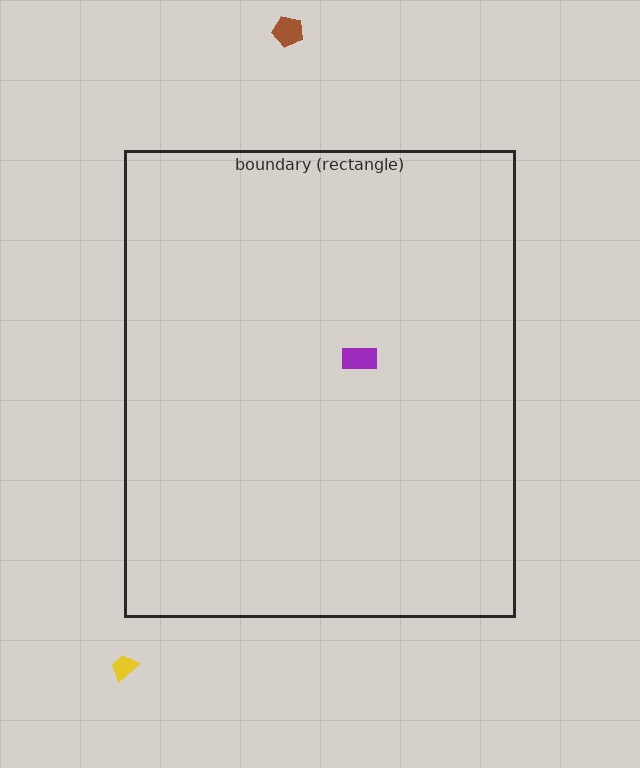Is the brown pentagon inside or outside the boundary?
Outside.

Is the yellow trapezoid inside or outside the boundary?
Outside.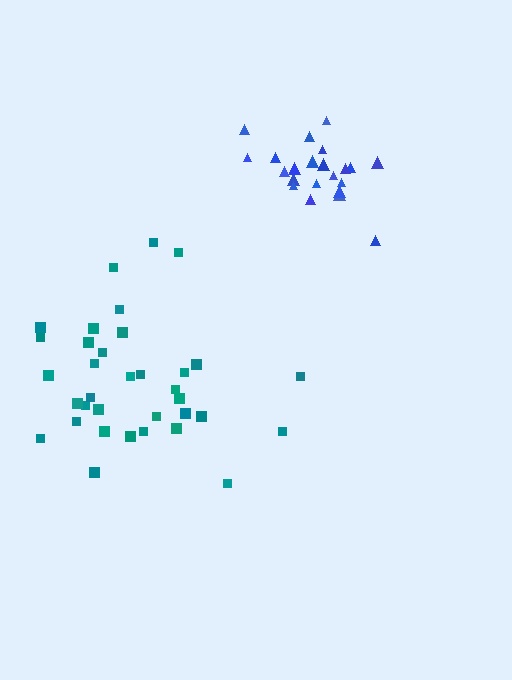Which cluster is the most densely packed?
Blue.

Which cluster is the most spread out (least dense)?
Teal.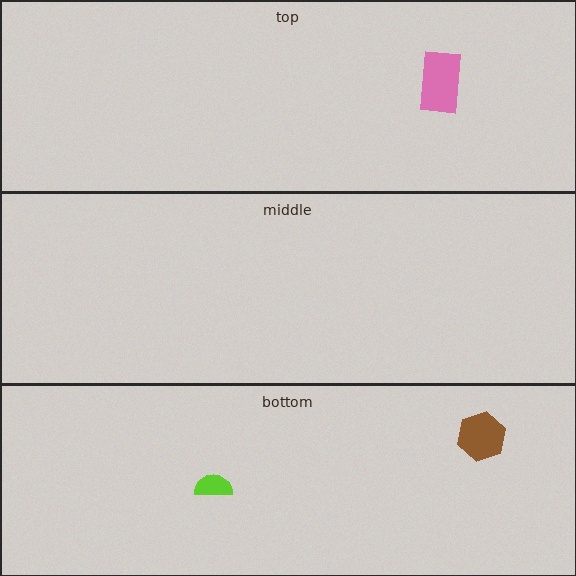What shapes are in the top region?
The pink rectangle.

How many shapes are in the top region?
1.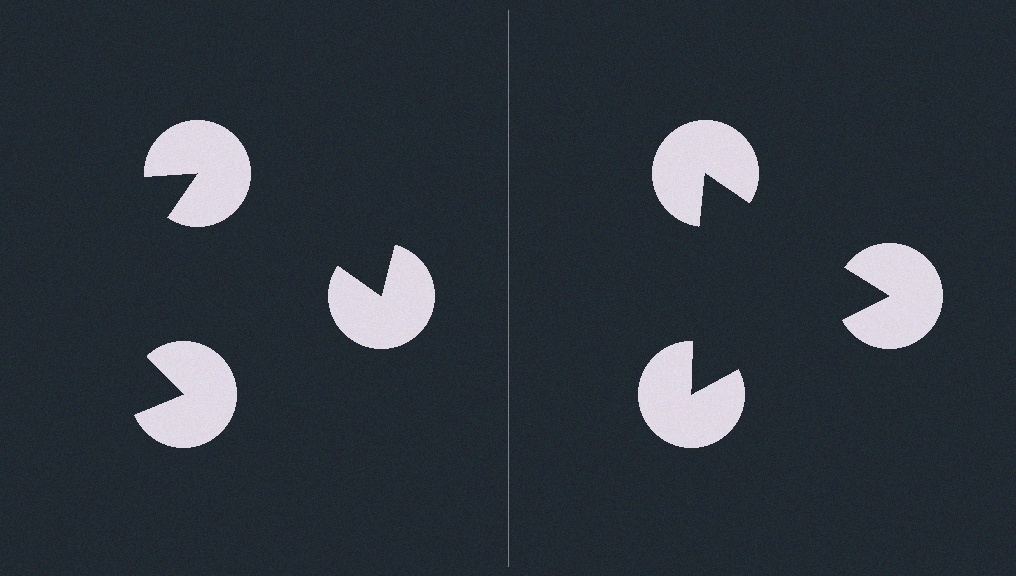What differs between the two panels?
The pac-man discs are positioned identically on both sides; only the wedge orientations differ. On the right they align to a triangle; on the left they are misaligned.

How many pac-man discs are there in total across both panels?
6 — 3 on each side.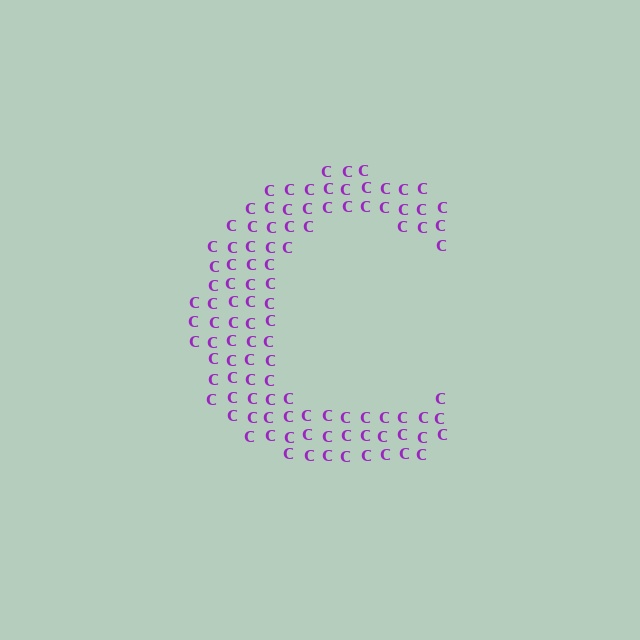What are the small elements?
The small elements are letter C's.